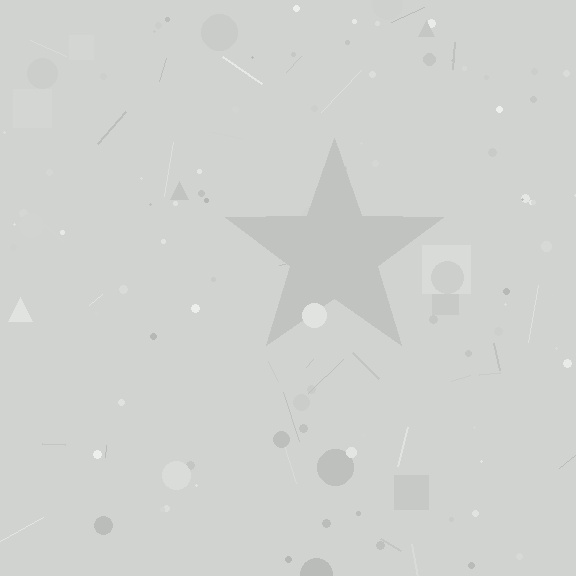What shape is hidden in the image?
A star is hidden in the image.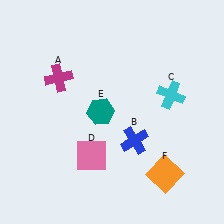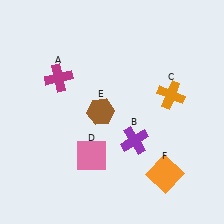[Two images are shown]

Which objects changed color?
B changed from blue to purple. C changed from cyan to orange. E changed from teal to brown.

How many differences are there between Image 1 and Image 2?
There are 3 differences between the two images.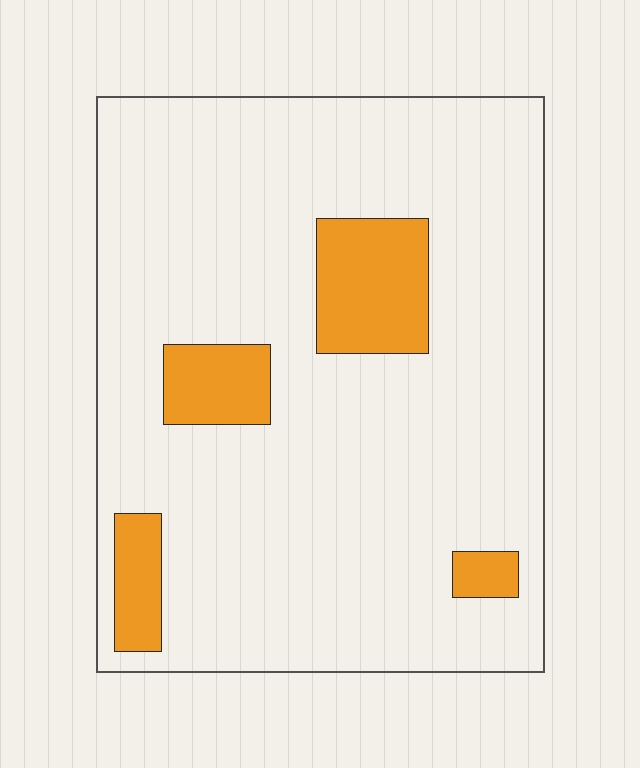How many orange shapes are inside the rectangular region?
4.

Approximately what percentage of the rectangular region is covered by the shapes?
Approximately 15%.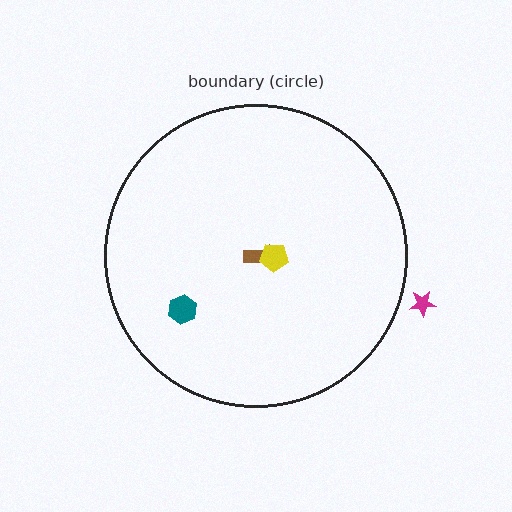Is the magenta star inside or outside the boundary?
Outside.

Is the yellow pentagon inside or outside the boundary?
Inside.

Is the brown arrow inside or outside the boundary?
Inside.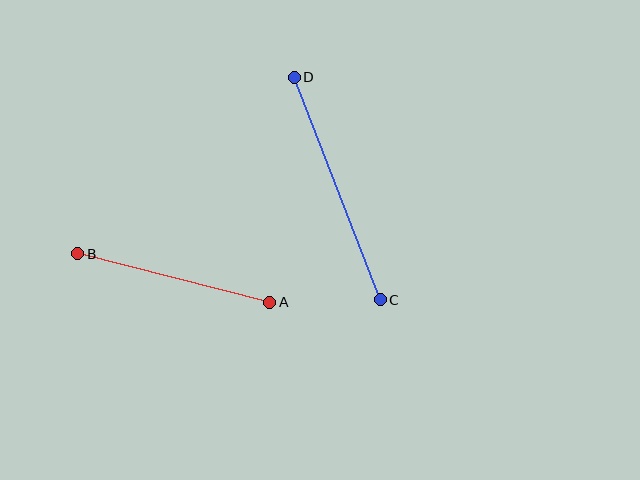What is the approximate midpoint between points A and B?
The midpoint is at approximately (174, 278) pixels.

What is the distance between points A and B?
The distance is approximately 198 pixels.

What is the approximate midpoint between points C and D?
The midpoint is at approximately (337, 189) pixels.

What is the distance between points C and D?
The distance is approximately 238 pixels.